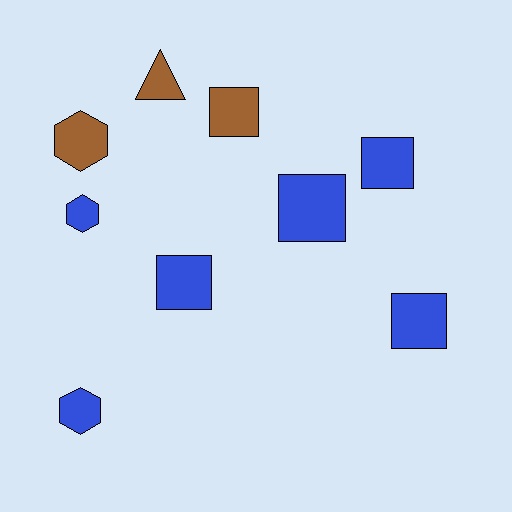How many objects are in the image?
There are 9 objects.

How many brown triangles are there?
There is 1 brown triangle.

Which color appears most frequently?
Blue, with 6 objects.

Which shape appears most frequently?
Square, with 5 objects.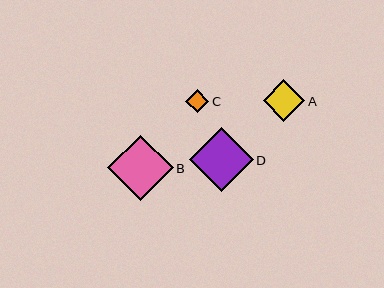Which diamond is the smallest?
Diamond C is the smallest with a size of approximately 23 pixels.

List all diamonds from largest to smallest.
From largest to smallest: B, D, A, C.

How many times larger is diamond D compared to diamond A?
Diamond D is approximately 1.5 times the size of diamond A.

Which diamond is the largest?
Diamond B is the largest with a size of approximately 65 pixels.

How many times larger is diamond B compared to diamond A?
Diamond B is approximately 1.6 times the size of diamond A.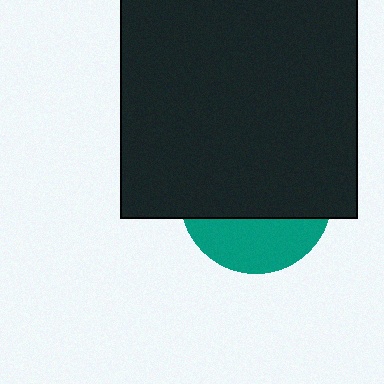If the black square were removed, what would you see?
You would see the complete teal circle.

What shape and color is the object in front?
The object in front is a black square.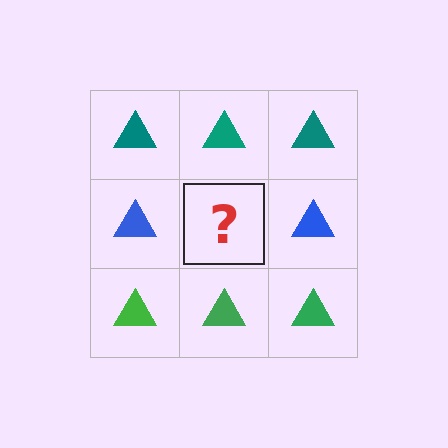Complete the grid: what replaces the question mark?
The question mark should be replaced with a blue triangle.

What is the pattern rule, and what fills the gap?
The rule is that each row has a consistent color. The gap should be filled with a blue triangle.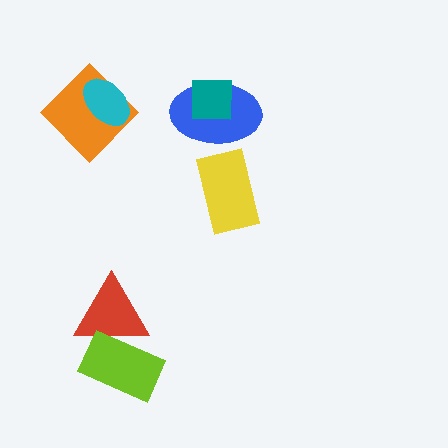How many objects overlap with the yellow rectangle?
0 objects overlap with the yellow rectangle.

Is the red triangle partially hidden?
Yes, it is partially covered by another shape.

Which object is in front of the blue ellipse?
The teal square is in front of the blue ellipse.